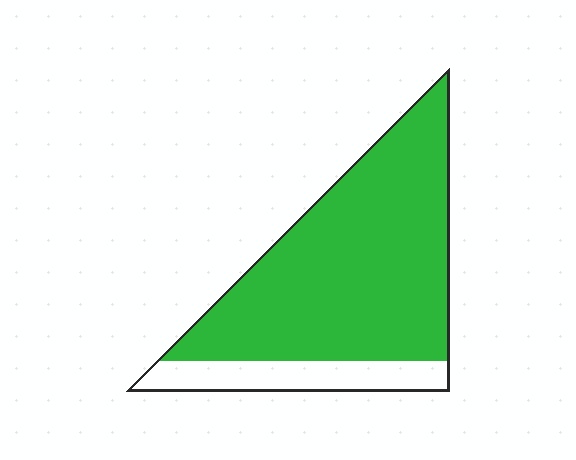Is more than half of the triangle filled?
Yes.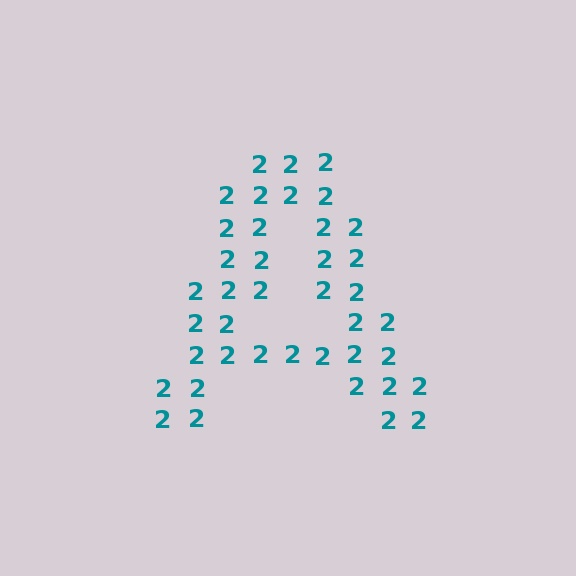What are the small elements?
The small elements are digit 2's.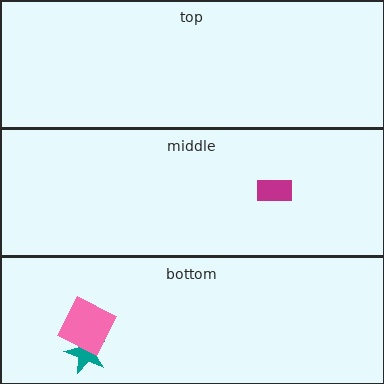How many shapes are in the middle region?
1.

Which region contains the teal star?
The bottom region.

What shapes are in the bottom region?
The teal star, the pink square.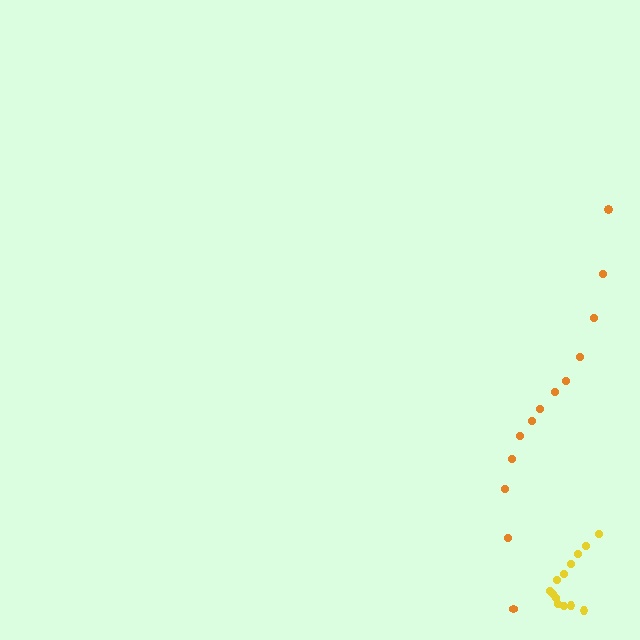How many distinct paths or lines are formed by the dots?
There are 2 distinct paths.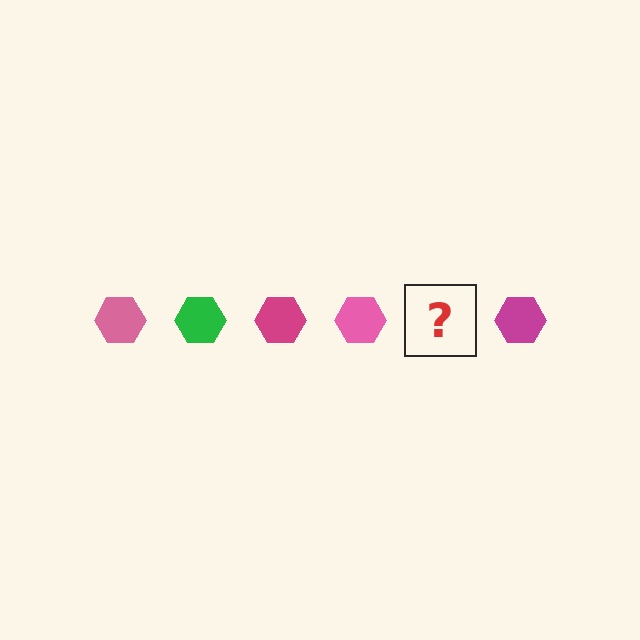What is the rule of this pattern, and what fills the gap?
The rule is that the pattern cycles through pink, green, magenta hexagons. The gap should be filled with a green hexagon.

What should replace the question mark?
The question mark should be replaced with a green hexagon.